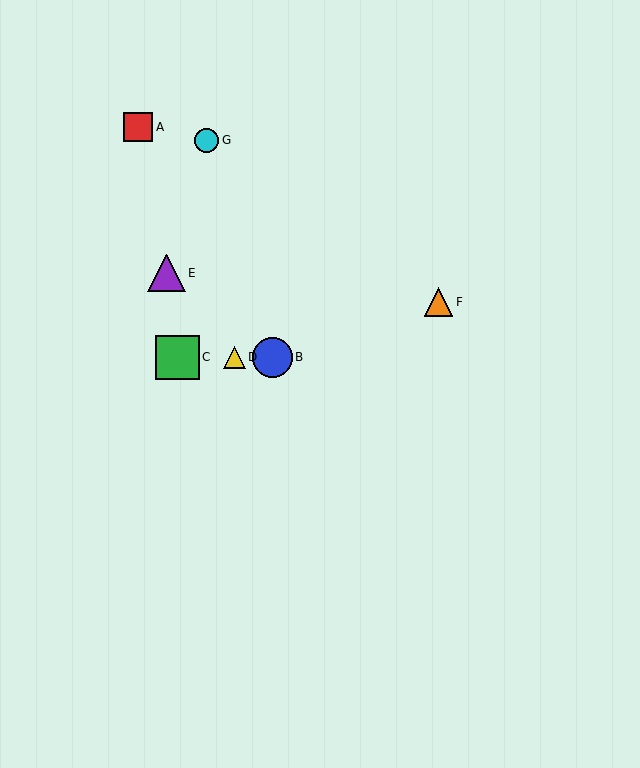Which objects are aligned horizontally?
Objects B, C, D are aligned horizontally.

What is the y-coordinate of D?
Object D is at y≈357.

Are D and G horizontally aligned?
No, D is at y≈357 and G is at y≈140.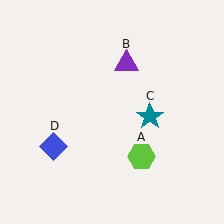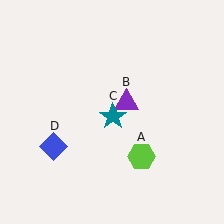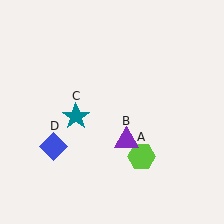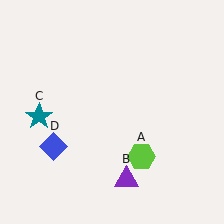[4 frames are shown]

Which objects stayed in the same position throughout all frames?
Lime hexagon (object A) and blue diamond (object D) remained stationary.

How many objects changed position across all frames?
2 objects changed position: purple triangle (object B), teal star (object C).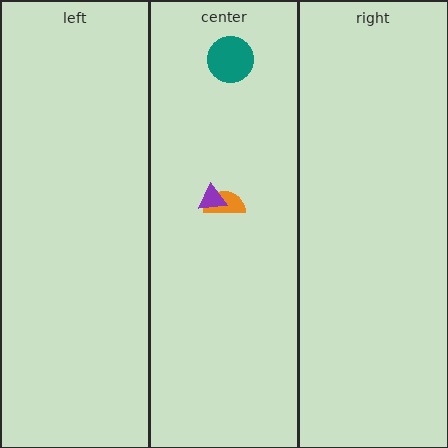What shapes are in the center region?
The orange semicircle, the purple triangle, the teal circle.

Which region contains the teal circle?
The center region.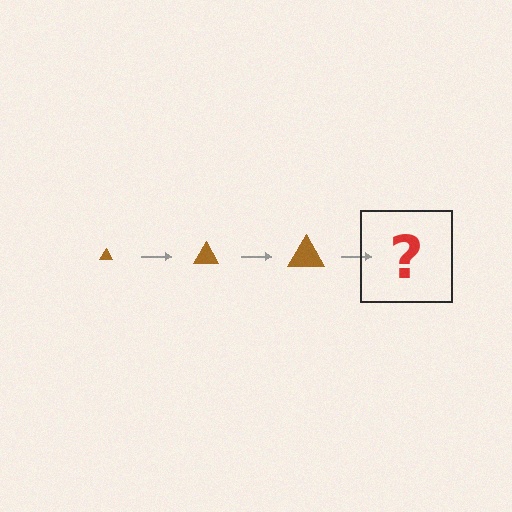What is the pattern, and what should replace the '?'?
The pattern is that the triangle gets progressively larger each step. The '?' should be a brown triangle, larger than the previous one.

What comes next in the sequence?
The next element should be a brown triangle, larger than the previous one.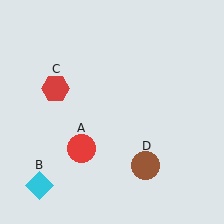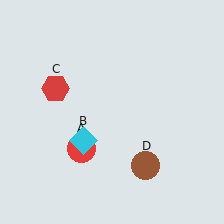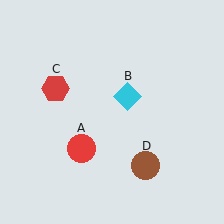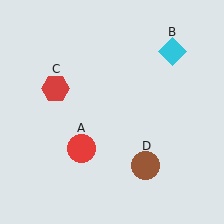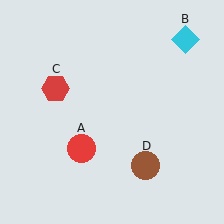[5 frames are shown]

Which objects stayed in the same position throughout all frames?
Red circle (object A) and red hexagon (object C) and brown circle (object D) remained stationary.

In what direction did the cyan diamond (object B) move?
The cyan diamond (object B) moved up and to the right.